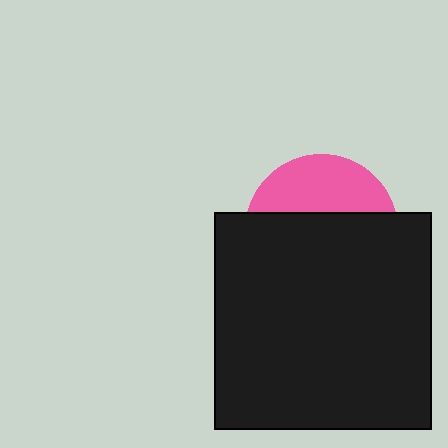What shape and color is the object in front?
The object in front is a black square.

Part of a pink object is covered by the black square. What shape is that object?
It is a circle.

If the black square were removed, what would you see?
You would see the complete pink circle.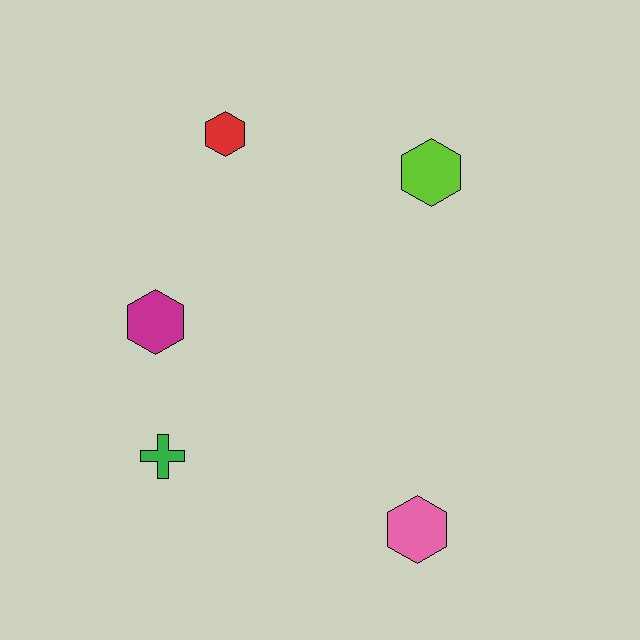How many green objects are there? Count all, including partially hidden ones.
There is 1 green object.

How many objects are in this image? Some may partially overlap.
There are 5 objects.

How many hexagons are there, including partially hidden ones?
There are 4 hexagons.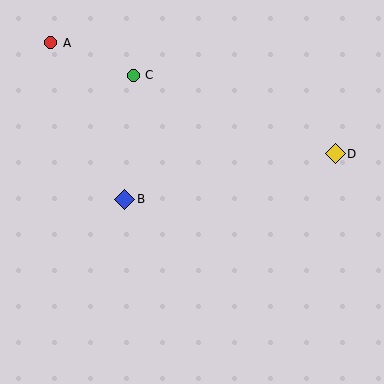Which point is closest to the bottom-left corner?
Point B is closest to the bottom-left corner.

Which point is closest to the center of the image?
Point B at (125, 199) is closest to the center.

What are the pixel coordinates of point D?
Point D is at (335, 154).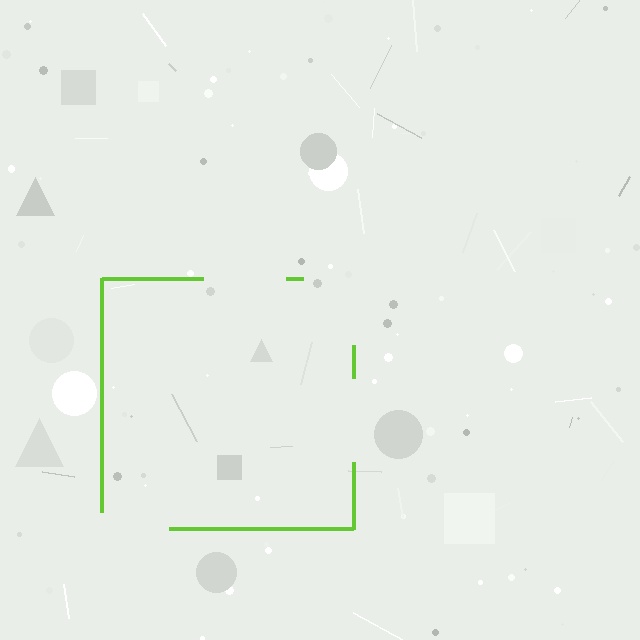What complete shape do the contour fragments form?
The contour fragments form a square.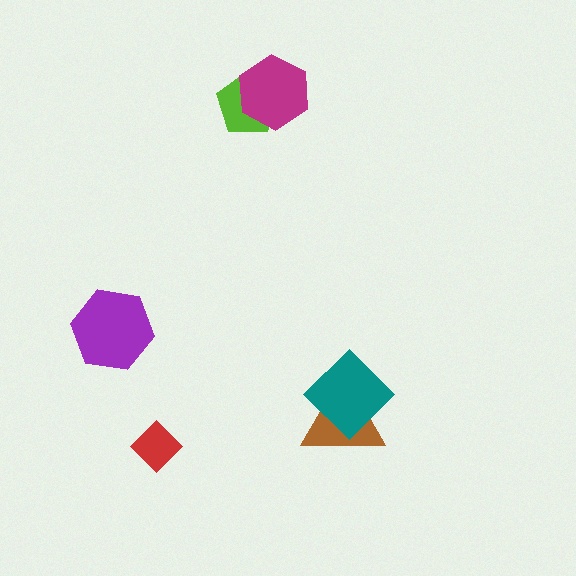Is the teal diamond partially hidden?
No, no other shape covers it.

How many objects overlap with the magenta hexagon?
1 object overlaps with the magenta hexagon.